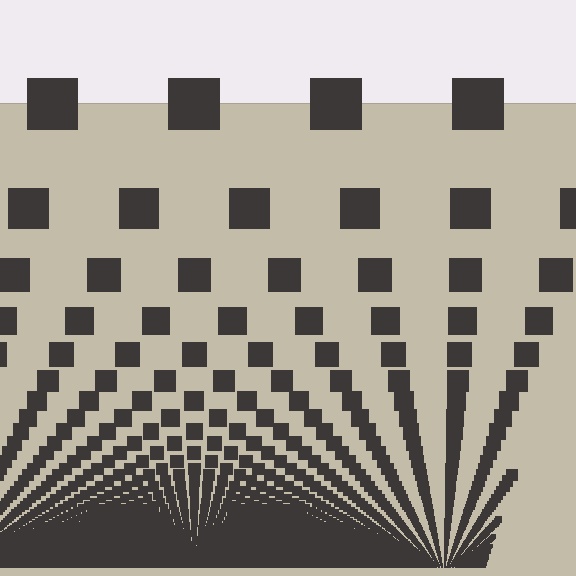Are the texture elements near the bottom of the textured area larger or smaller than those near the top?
Smaller. The gradient is inverted — elements near the bottom are smaller and denser.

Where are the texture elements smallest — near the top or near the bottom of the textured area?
Near the bottom.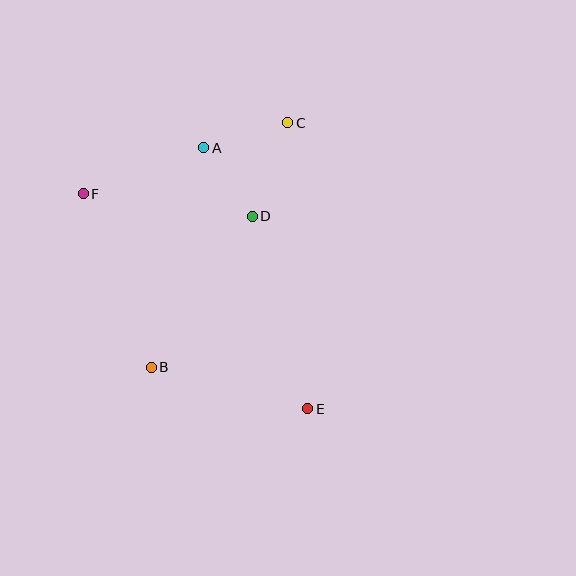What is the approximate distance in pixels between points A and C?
The distance between A and C is approximately 88 pixels.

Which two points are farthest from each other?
Points E and F are farthest from each other.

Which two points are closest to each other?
Points A and D are closest to each other.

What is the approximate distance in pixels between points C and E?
The distance between C and E is approximately 287 pixels.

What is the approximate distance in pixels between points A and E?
The distance between A and E is approximately 281 pixels.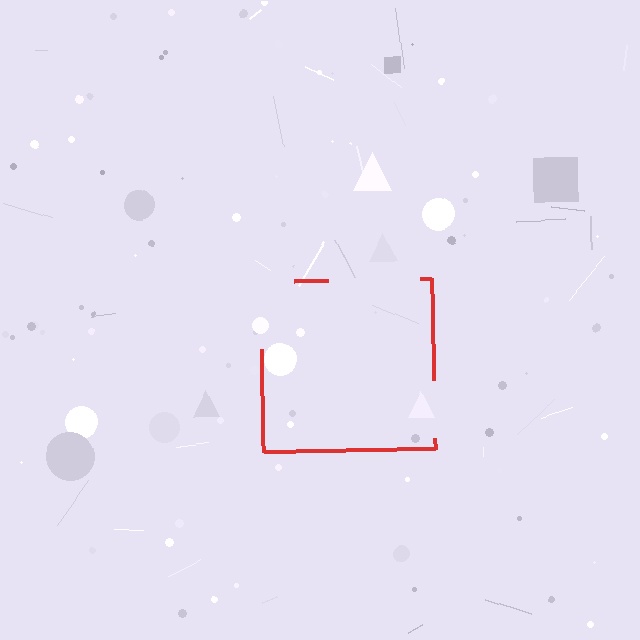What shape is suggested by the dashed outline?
The dashed outline suggests a square.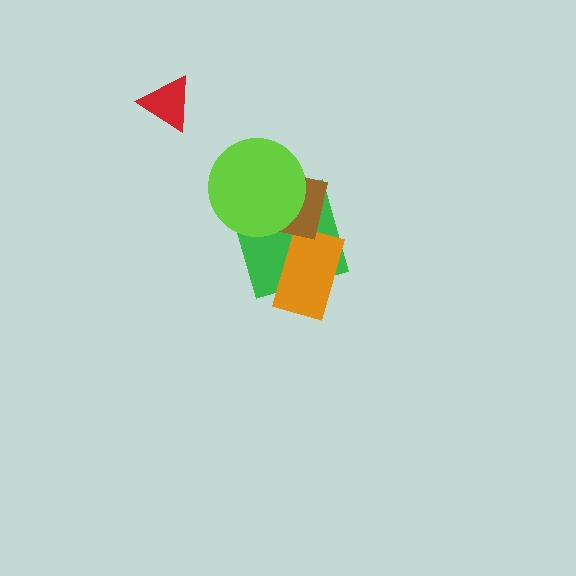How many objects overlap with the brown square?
3 objects overlap with the brown square.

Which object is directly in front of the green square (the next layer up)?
The orange rectangle is directly in front of the green square.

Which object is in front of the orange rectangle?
The brown square is in front of the orange rectangle.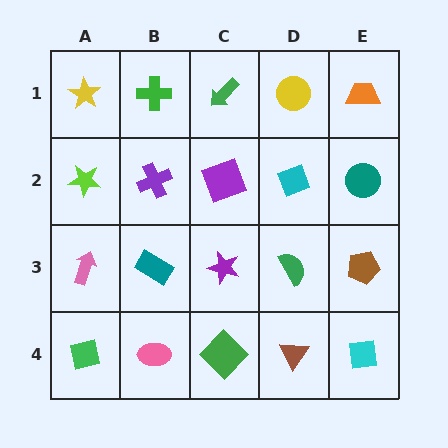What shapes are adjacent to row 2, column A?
A yellow star (row 1, column A), a pink arrow (row 3, column A), a purple cross (row 2, column B).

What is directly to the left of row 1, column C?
A green cross.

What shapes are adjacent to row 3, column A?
A lime star (row 2, column A), a green square (row 4, column A), a teal rectangle (row 3, column B).